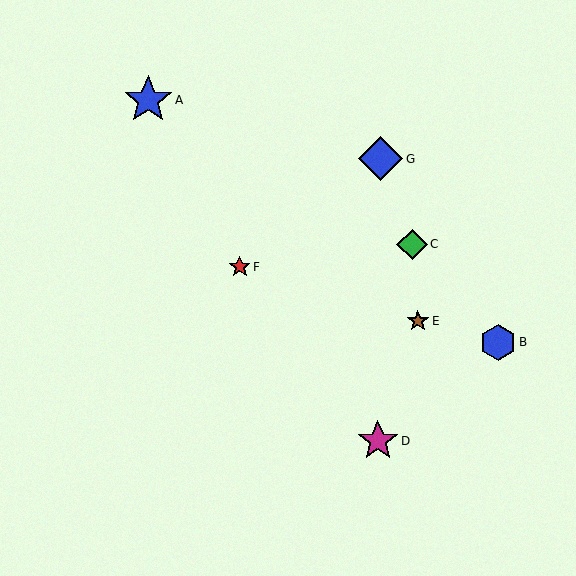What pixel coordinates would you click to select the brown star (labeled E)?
Click at (418, 321) to select the brown star E.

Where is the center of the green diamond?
The center of the green diamond is at (412, 244).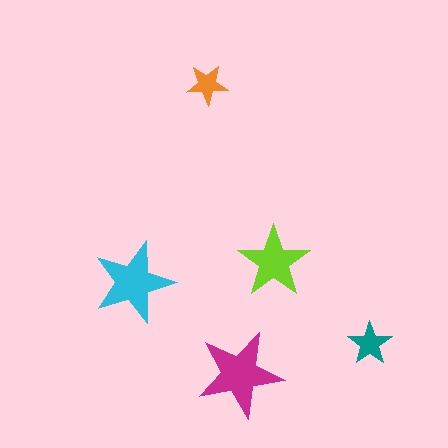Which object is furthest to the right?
The teal star is rightmost.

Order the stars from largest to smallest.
the magenta one, the cyan one, the lime one, the teal one, the orange one.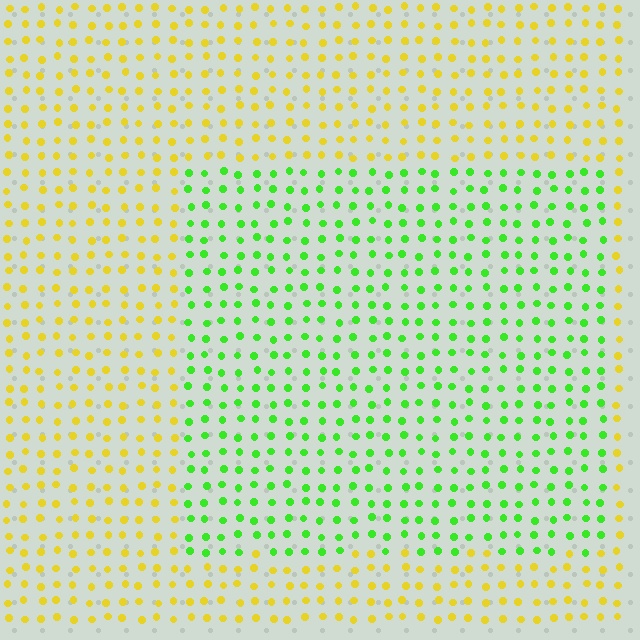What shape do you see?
I see a rectangle.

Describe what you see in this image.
The image is filled with small yellow elements in a uniform arrangement. A rectangle-shaped region is visible where the elements are tinted to a slightly different hue, forming a subtle color boundary.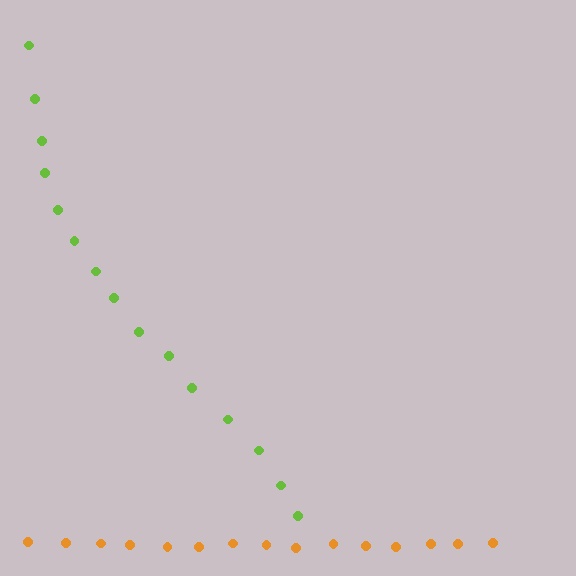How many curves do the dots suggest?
There are 2 distinct paths.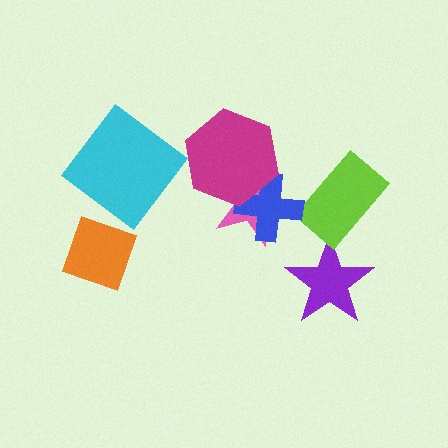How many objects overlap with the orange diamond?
0 objects overlap with the orange diamond.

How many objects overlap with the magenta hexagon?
2 objects overlap with the magenta hexagon.